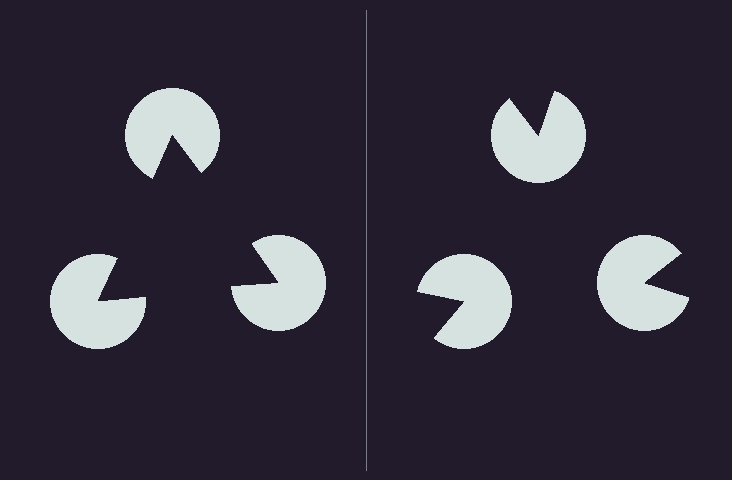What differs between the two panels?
The pac-man discs are positioned identically on both sides; only the wedge orientations differ. On the left they align to a triangle; on the right they are misaligned.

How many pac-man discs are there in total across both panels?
6 — 3 on each side.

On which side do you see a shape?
An illusory triangle appears on the left side. On the right side the wedge cuts are rotated, so no coherent shape forms.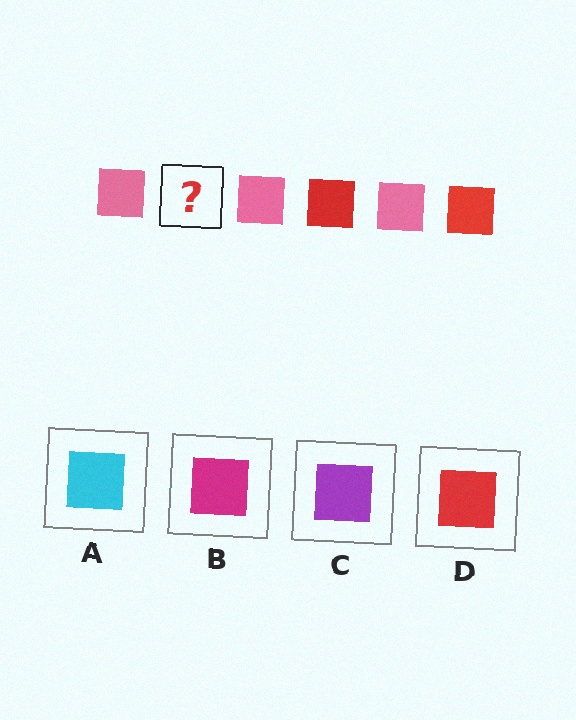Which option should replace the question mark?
Option D.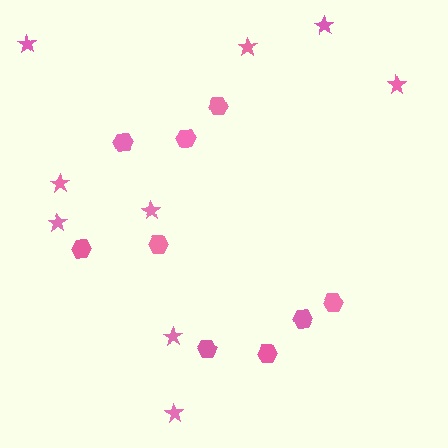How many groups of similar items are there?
There are 2 groups: one group of hexagons (9) and one group of stars (9).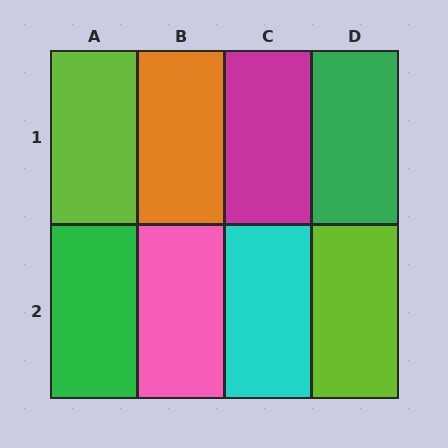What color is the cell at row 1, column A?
Lime.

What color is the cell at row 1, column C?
Magenta.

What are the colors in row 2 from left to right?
Green, pink, cyan, lime.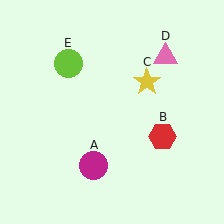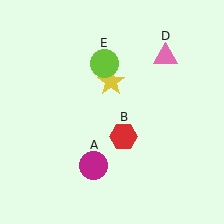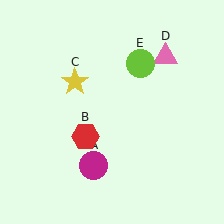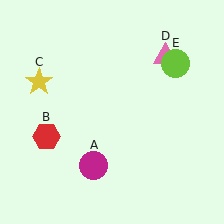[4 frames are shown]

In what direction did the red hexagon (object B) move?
The red hexagon (object B) moved left.